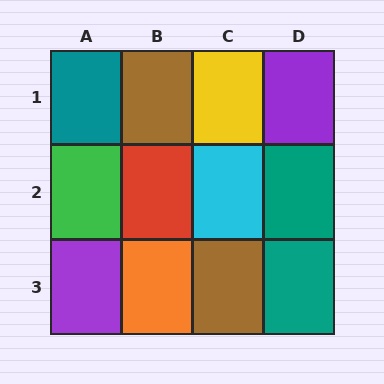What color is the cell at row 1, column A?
Teal.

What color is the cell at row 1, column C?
Yellow.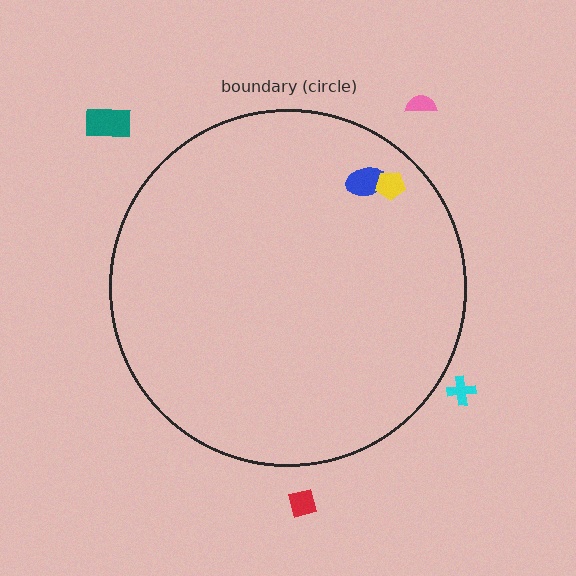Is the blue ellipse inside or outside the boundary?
Inside.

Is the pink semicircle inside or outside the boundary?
Outside.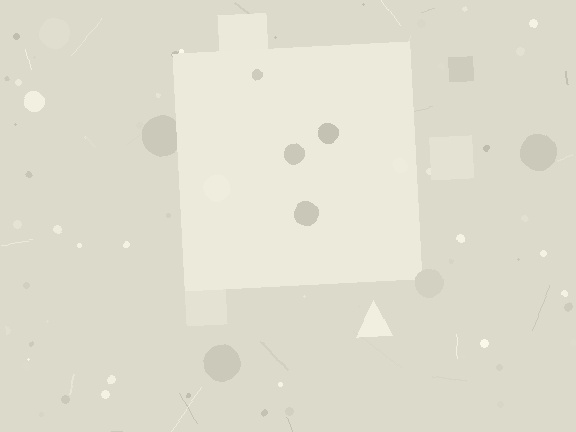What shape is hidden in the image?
A square is hidden in the image.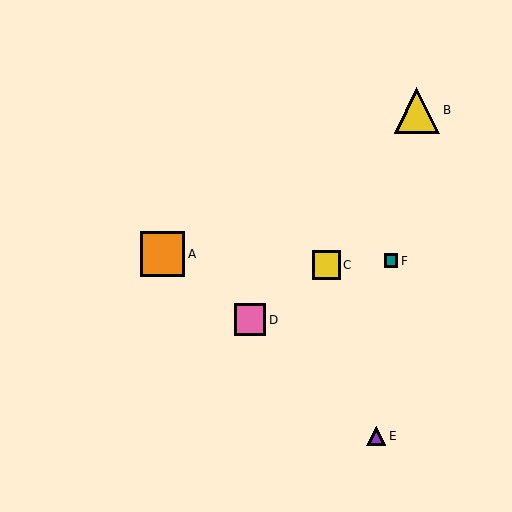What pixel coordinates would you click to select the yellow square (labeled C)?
Click at (326, 265) to select the yellow square C.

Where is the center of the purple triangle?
The center of the purple triangle is at (376, 436).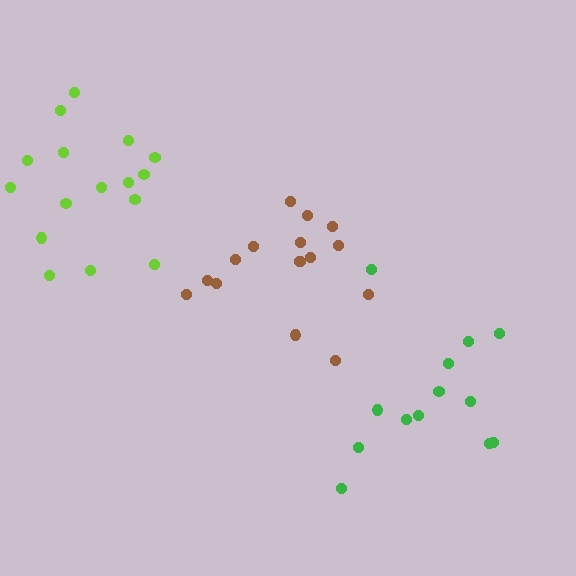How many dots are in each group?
Group 1: 13 dots, Group 2: 16 dots, Group 3: 16 dots (45 total).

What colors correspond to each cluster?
The clusters are colored: green, brown, lime.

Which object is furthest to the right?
The green cluster is rightmost.